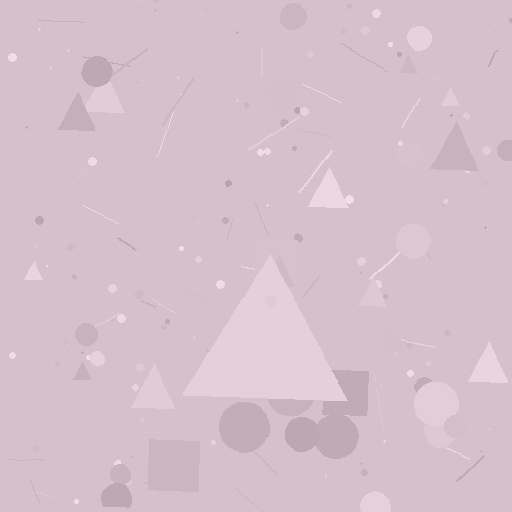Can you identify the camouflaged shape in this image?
The camouflaged shape is a triangle.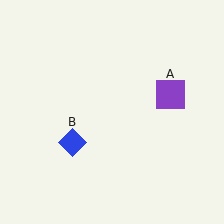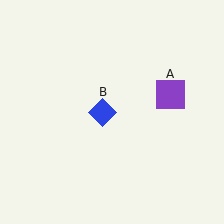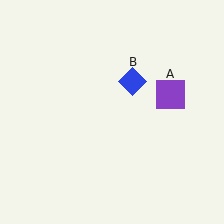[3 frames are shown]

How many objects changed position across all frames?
1 object changed position: blue diamond (object B).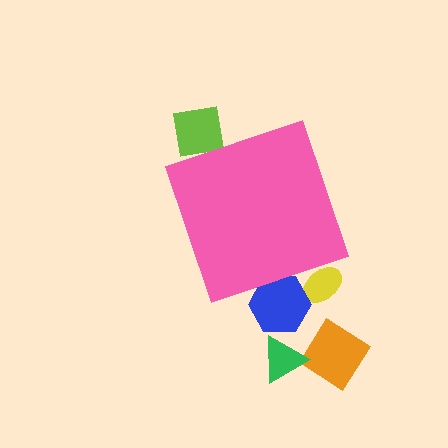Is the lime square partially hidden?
Yes, the lime square is partially hidden behind the pink diamond.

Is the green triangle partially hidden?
No, the green triangle is fully visible.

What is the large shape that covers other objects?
A pink diamond.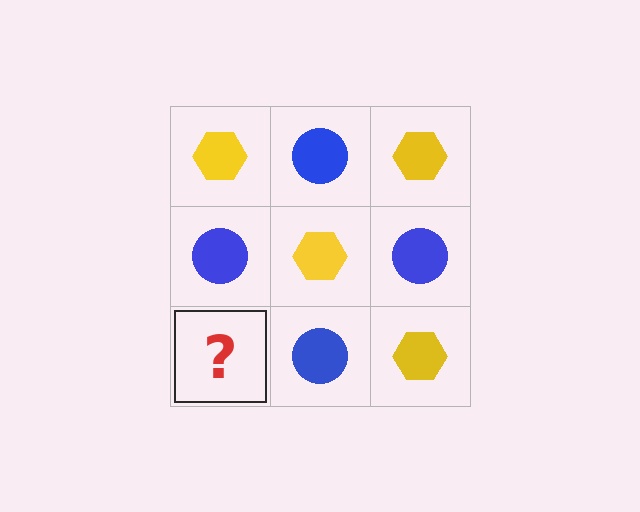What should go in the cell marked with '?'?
The missing cell should contain a yellow hexagon.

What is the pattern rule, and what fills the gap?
The rule is that it alternates yellow hexagon and blue circle in a checkerboard pattern. The gap should be filled with a yellow hexagon.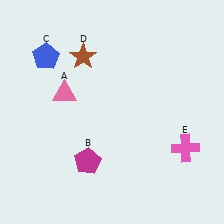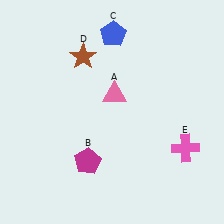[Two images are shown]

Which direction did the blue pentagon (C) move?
The blue pentagon (C) moved right.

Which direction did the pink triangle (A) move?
The pink triangle (A) moved right.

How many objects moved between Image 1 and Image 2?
2 objects moved between the two images.